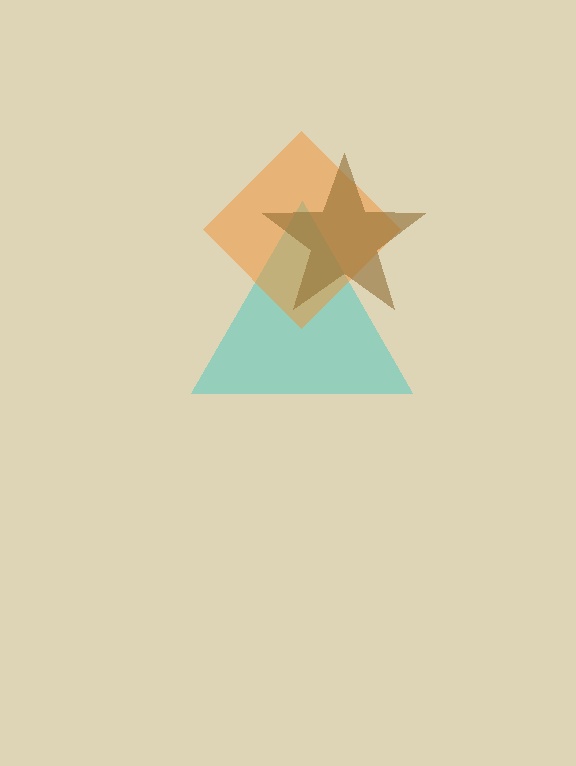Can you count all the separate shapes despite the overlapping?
Yes, there are 3 separate shapes.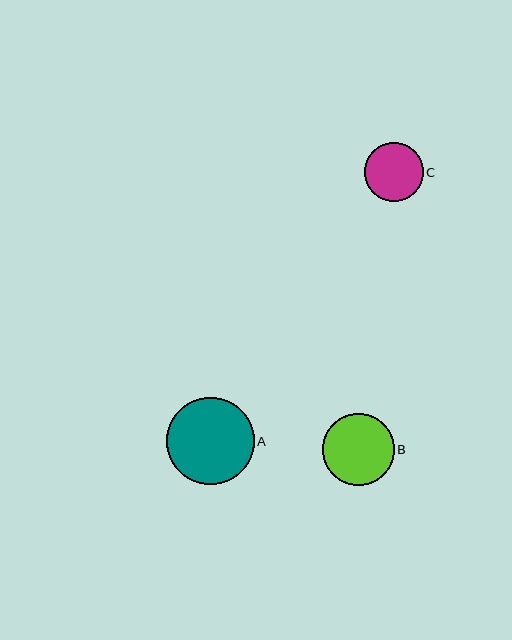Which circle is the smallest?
Circle C is the smallest with a size of approximately 59 pixels.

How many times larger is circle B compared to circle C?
Circle B is approximately 1.2 times the size of circle C.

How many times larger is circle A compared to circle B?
Circle A is approximately 1.2 times the size of circle B.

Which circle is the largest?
Circle A is the largest with a size of approximately 87 pixels.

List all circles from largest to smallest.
From largest to smallest: A, B, C.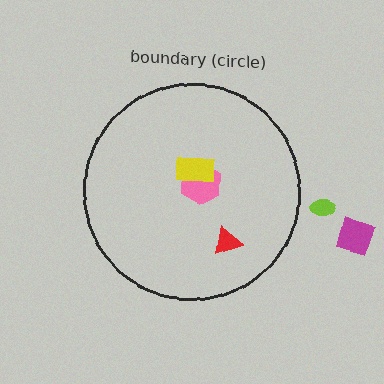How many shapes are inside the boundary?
3 inside, 2 outside.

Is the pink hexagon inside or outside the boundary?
Inside.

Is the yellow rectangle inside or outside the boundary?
Inside.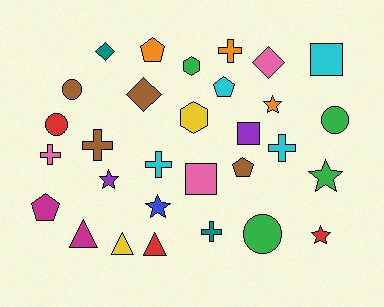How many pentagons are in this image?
There are 4 pentagons.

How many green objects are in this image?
There are 4 green objects.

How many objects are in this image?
There are 30 objects.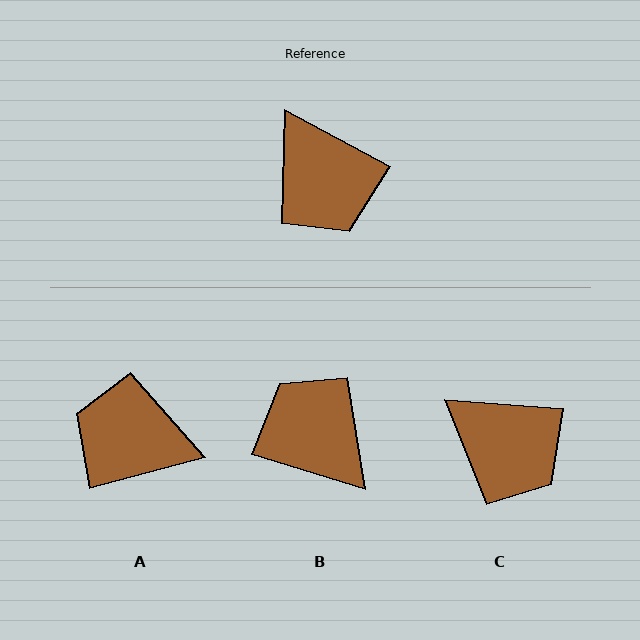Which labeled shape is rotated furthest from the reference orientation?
B, about 169 degrees away.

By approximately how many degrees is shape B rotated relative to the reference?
Approximately 169 degrees clockwise.